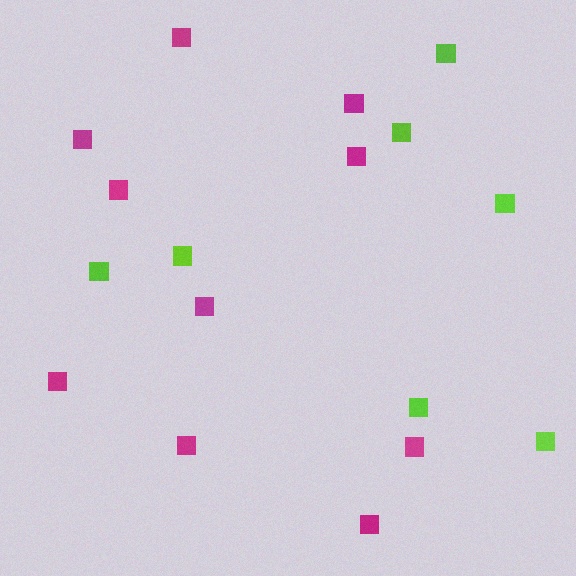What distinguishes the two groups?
There are 2 groups: one group of magenta squares (10) and one group of lime squares (7).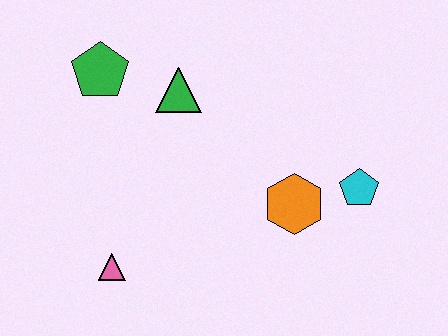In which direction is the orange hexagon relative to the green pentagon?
The orange hexagon is to the right of the green pentagon.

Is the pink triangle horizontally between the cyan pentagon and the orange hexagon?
No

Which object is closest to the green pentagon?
The green triangle is closest to the green pentagon.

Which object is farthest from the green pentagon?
The cyan pentagon is farthest from the green pentagon.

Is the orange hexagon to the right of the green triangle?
Yes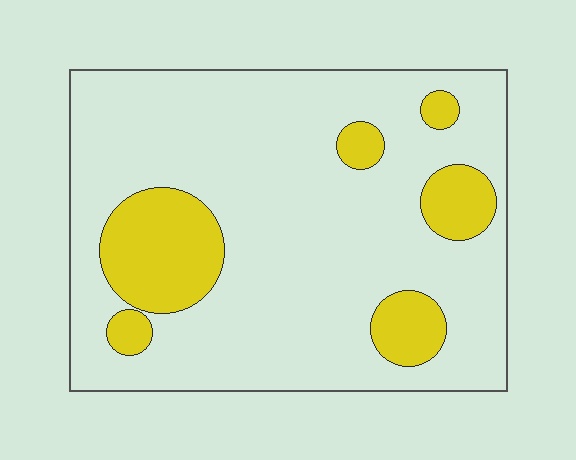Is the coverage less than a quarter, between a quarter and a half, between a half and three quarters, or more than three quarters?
Less than a quarter.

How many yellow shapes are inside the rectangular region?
6.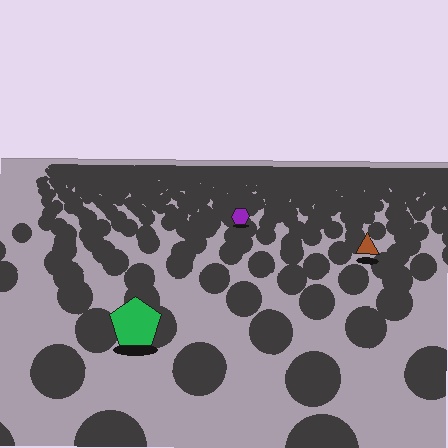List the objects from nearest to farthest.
From nearest to farthest: the green pentagon, the brown triangle, the purple hexagon.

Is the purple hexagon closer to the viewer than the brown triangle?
No. The brown triangle is closer — you can tell from the texture gradient: the ground texture is coarser near it.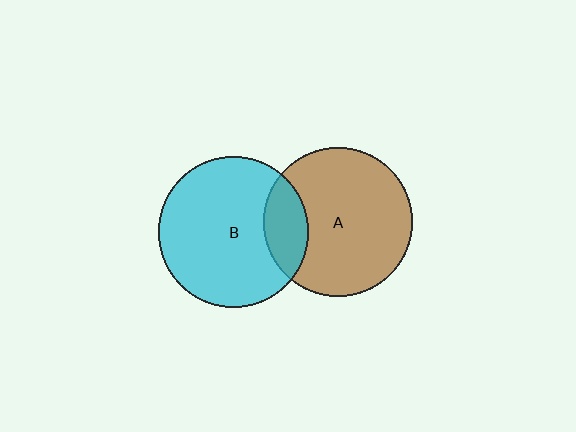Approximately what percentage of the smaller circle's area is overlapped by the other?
Approximately 20%.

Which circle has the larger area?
Circle B (cyan).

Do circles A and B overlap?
Yes.